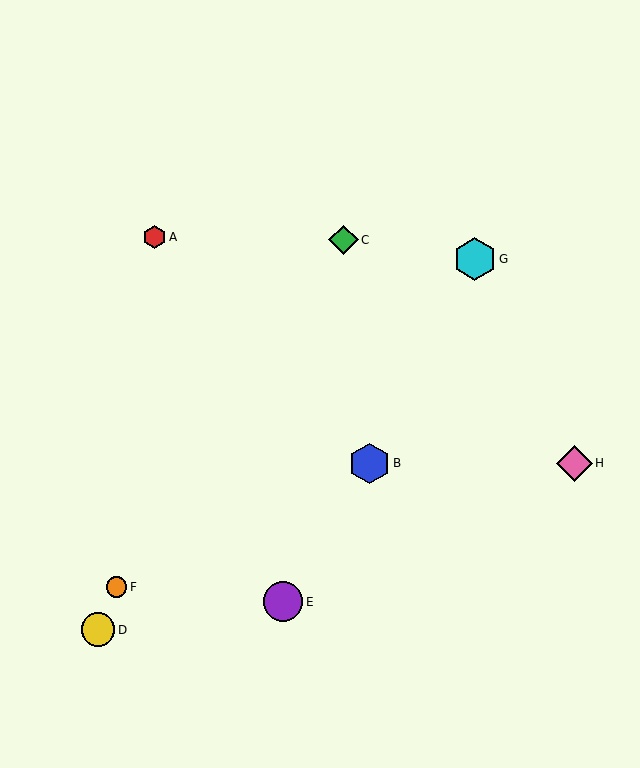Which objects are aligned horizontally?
Objects B, H are aligned horizontally.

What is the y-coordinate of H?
Object H is at y≈463.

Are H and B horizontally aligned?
Yes, both are at y≈463.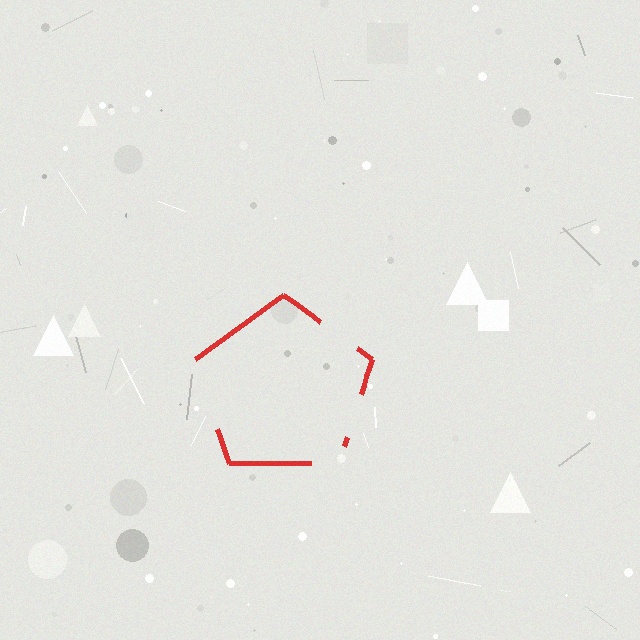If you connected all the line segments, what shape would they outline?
They would outline a pentagon.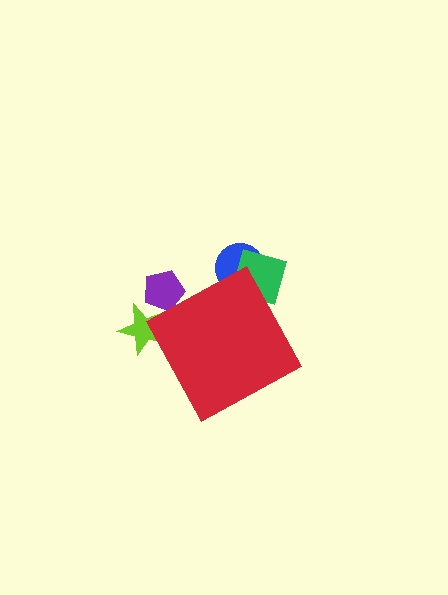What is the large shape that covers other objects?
A red diamond.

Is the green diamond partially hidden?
Yes, the green diamond is partially hidden behind the red diamond.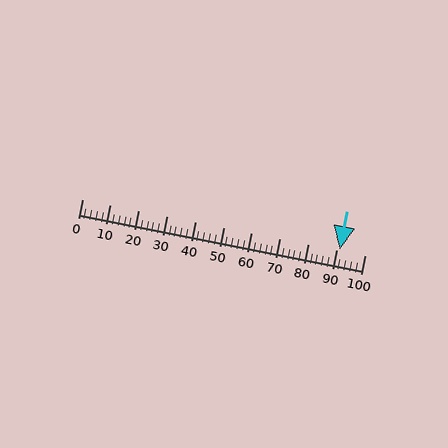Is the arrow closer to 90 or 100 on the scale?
The arrow is closer to 90.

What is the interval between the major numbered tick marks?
The major tick marks are spaced 10 units apart.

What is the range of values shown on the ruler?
The ruler shows values from 0 to 100.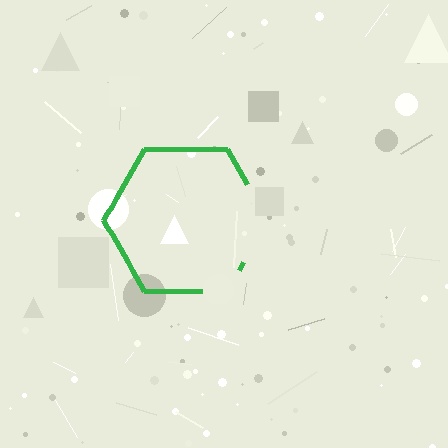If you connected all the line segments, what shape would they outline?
They would outline a hexagon.